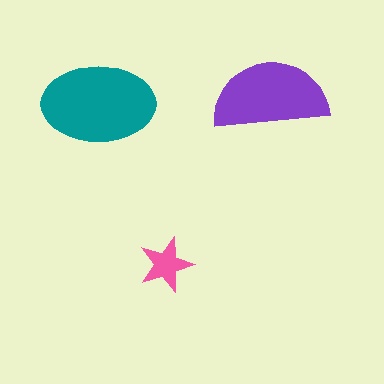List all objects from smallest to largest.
The pink star, the purple semicircle, the teal ellipse.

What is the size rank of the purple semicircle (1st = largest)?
2nd.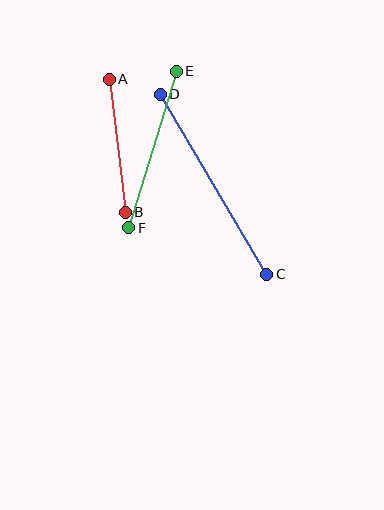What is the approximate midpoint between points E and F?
The midpoint is at approximately (152, 150) pixels.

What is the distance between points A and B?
The distance is approximately 134 pixels.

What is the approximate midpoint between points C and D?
The midpoint is at approximately (213, 184) pixels.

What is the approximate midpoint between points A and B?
The midpoint is at approximately (117, 146) pixels.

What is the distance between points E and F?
The distance is approximately 164 pixels.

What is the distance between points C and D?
The distance is approximately 209 pixels.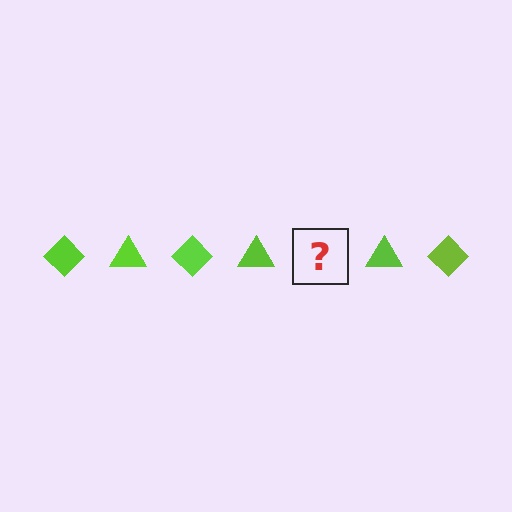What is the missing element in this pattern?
The missing element is a lime diamond.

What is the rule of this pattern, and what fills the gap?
The rule is that the pattern cycles through diamond, triangle shapes in lime. The gap should be filled with a lime diamond.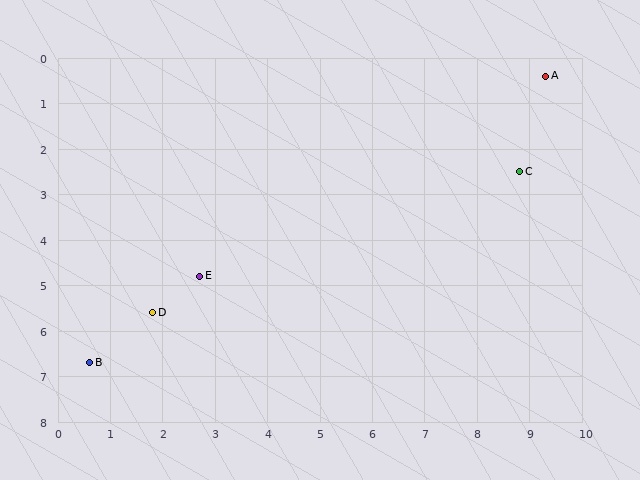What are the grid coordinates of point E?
Point E is at approximately (2.7, 4.8).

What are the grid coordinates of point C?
Point C is at approximately (8.8, 2.5).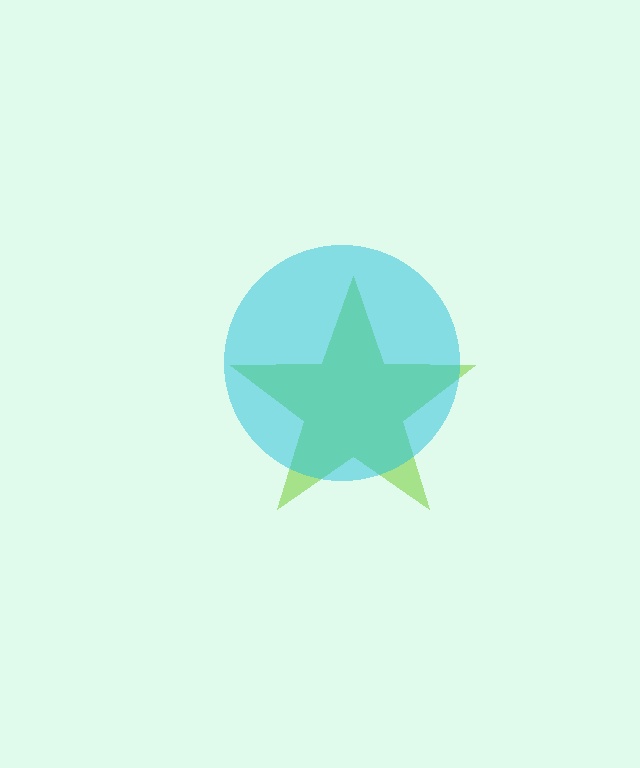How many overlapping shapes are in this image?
There are 2 overlapping shapes in the image.